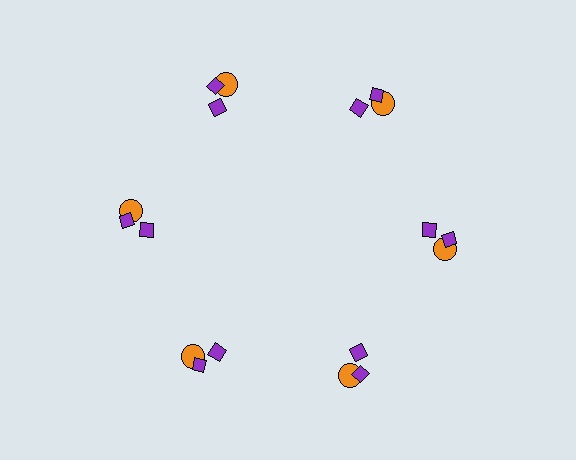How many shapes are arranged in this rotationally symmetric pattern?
There are 18 shapes, arranged in 6 groups of 3.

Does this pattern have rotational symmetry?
Yes, this pattern has 6-fold rotational symmetry. It looks the same after rotating 60 degrees around the center.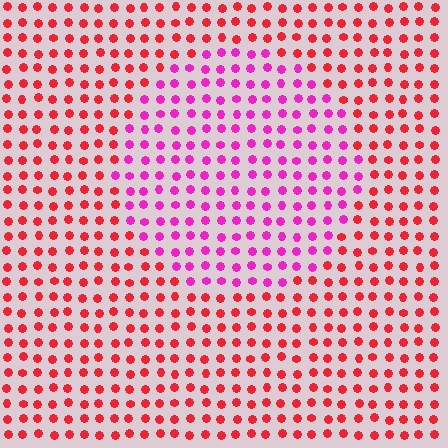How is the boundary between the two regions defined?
The boundary is defined purely by a slight shift in hue (about 44 degrees). Spacing, size, and orientation are identical on both sides.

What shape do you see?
I see a circle.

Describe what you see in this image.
The image is filled with small red elements in a uniform arrangement. A circle-shaped region is visible where the elements are tinted to a slightly different hue, forming a subtle color boundary.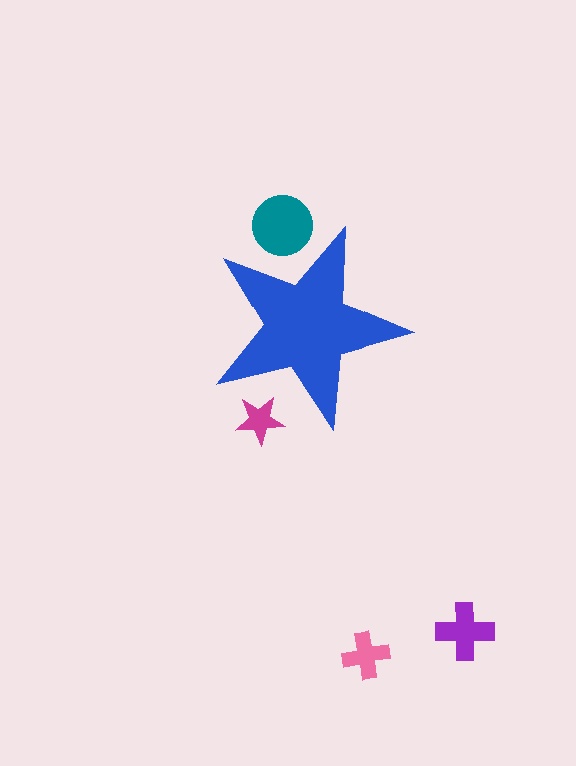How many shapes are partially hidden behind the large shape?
2 shapes are partially hidden.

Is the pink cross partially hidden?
No, the pink cross is fully visible.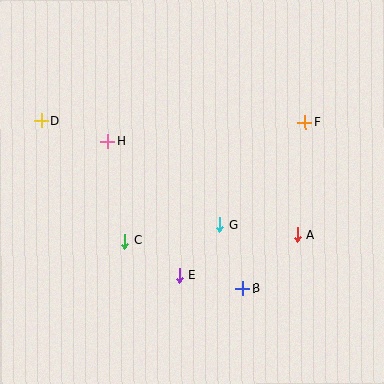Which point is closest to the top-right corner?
Point F is closest to the top-right corner.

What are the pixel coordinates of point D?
Point D is at (42, 121).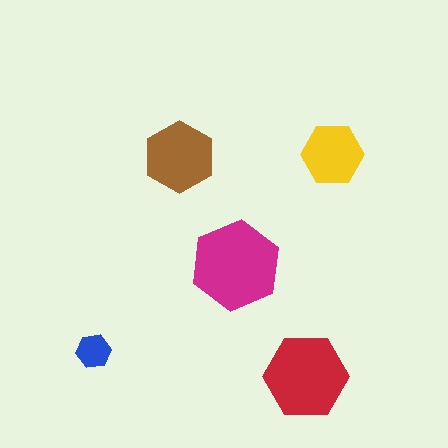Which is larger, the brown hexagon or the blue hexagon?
The brown one.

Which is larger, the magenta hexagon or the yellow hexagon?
The magenta one.